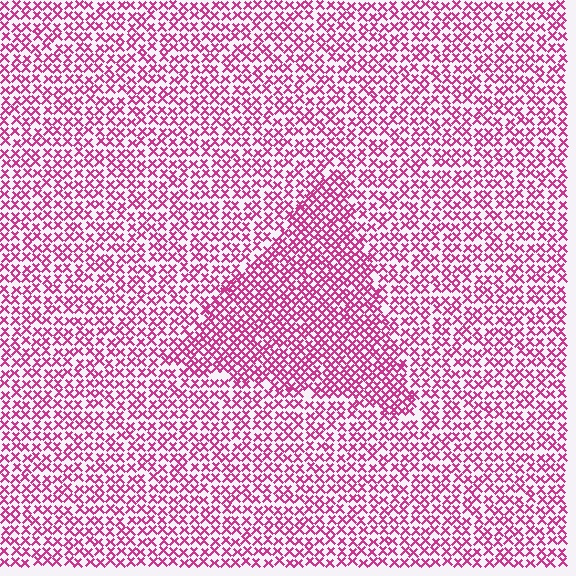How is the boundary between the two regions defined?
The boundary is defined by a change in element density (approximately 1.5x ratio). All elements are the same color, size, and shape.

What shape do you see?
I see a triangle.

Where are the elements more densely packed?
The elements are more densely packed inside the triangle boundary.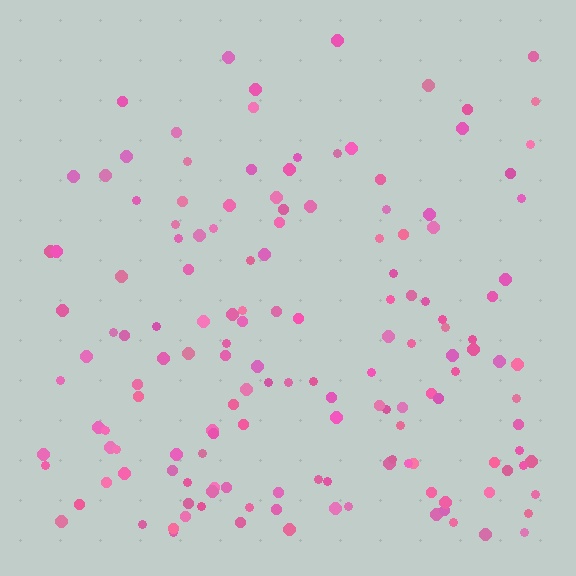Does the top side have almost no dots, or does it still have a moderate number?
Still a moderate number, just noticeably fewer than the bottom.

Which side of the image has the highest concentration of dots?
The bottom.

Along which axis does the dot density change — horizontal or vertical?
Vertical.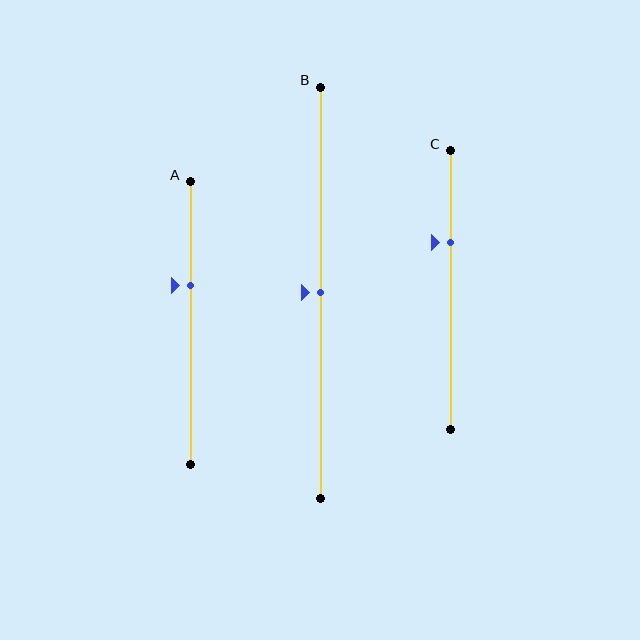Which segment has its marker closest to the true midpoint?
Segment B has its marker closest to the true midpoint.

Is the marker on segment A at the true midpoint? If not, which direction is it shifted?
No, the marker on segment A is shifted upward by about 13% of the segment length.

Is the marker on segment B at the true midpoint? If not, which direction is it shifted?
Yes, the marker on segment B is at the true midpoint.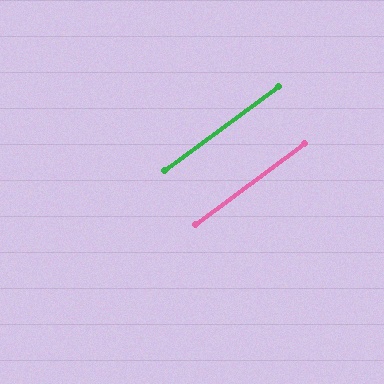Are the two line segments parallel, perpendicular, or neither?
Parallel — their directions differ by only 0.7°.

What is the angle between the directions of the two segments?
Approximately 1 degree.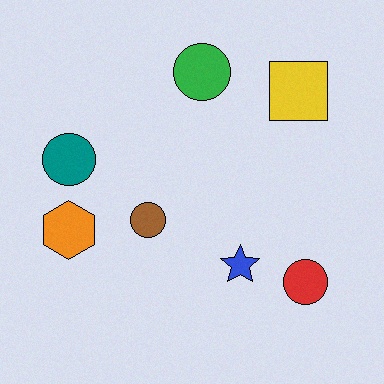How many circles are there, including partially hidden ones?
There are 4 circles.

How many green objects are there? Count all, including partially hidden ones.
There is 1 green object.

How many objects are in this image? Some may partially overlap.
There are 7 objects.